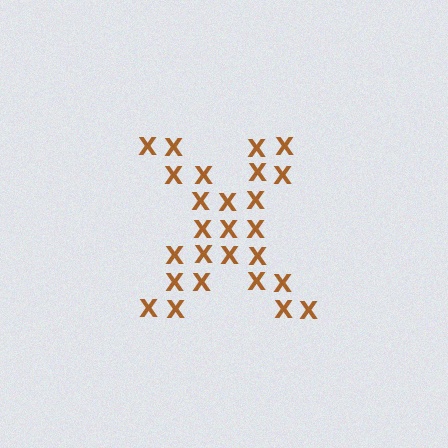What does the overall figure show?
The overall figure shows the letter X.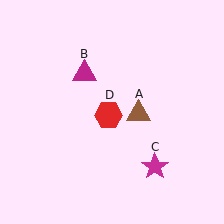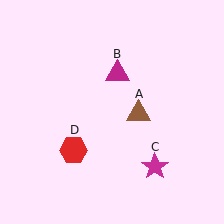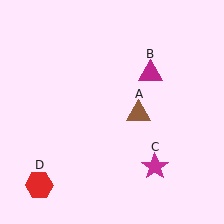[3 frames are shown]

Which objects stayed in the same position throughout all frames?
Brown triangle (object A) and magenta star (object C) remained stationary.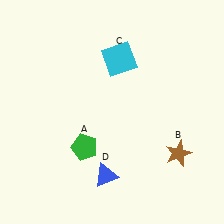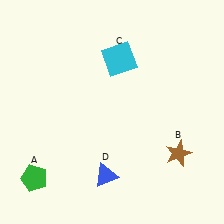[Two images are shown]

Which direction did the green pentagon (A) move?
The green pentagon (A) moved left.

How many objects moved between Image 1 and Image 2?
1 object moved between the two images.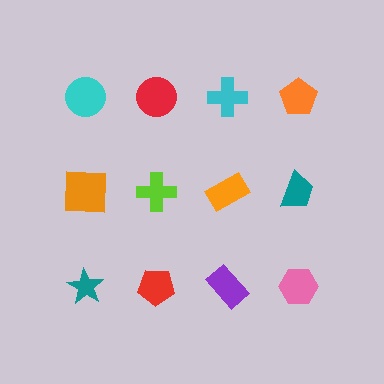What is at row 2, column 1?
An orange square.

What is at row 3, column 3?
A purple rectangle.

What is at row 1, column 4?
An orange pentagon.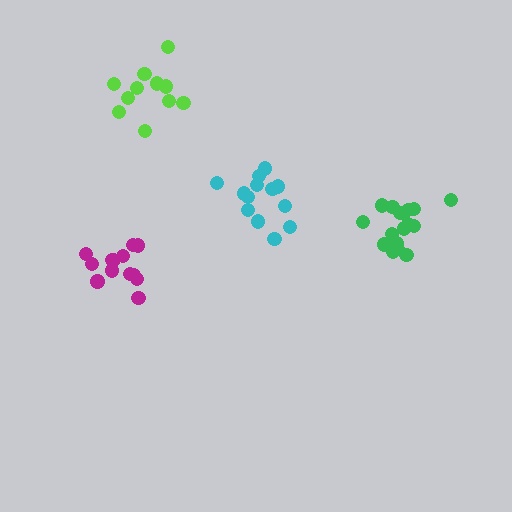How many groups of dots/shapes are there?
There are 4 groups.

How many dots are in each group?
Group 1: 13 dots, Group 2: 11 dots, Group 3: 13 dots, Group 4: 17 dots (54 total).